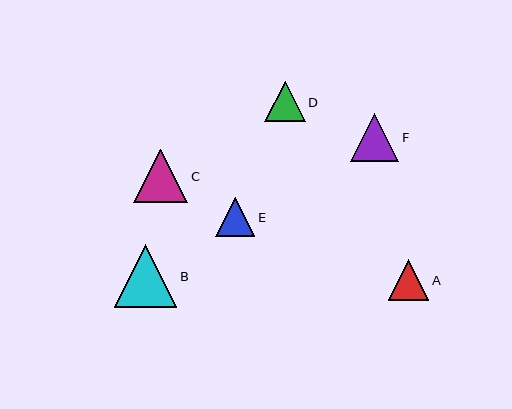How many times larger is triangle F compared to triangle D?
Triangle F is approximately 1.2 times the size of triangle D.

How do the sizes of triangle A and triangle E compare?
Triangle A and triangle E are approximately the same size.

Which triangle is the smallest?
Triangle E is the smallest with a size of approximately 39 pixels.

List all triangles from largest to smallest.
From largest to smallest: B, C, F, A, D, E.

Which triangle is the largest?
Triangle B is the largest with a size of approximately 63 pixels.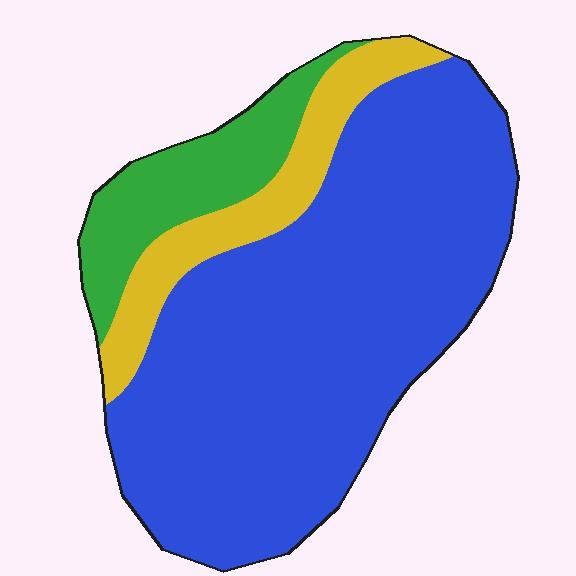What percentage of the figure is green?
Green takes up less than a quarter of the figure.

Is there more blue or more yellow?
Blue.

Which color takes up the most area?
Blue, at roughly 70%.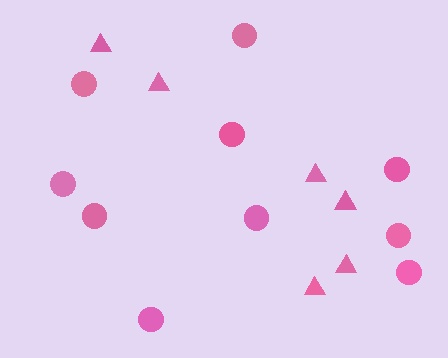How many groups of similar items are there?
There are 2 groups: one group of circles (10) and one group of triangles (6).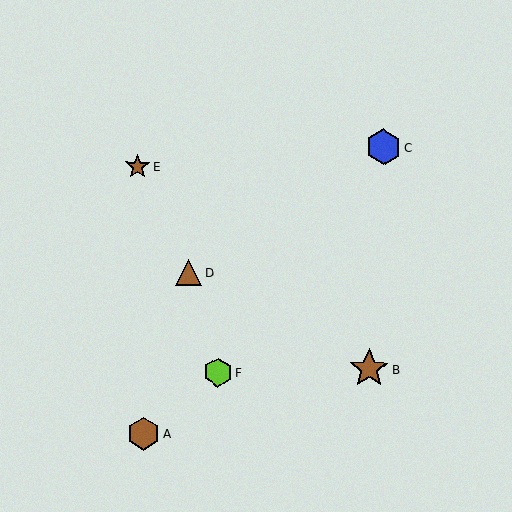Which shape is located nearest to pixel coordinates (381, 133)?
The blue hexagon (labeled C) at (384, 147) is nearest to that location.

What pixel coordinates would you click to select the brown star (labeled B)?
Click at (369, 369) to select the brown star B.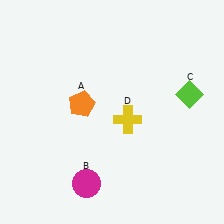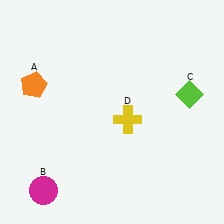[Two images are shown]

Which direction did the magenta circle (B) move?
The magenta circle (B) moved left.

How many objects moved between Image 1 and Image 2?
2 objects moved between the two images.